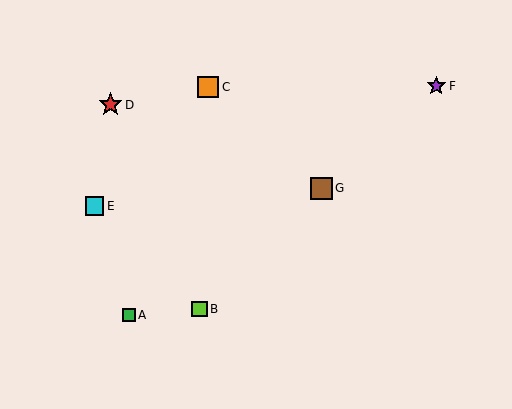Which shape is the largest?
The red star (labeled D) is the largest.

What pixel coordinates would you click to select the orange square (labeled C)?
Click at (208, 87) to select the orange square C.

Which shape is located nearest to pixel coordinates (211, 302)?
The lime square (labeled B) at (199, 309) is nearest to that location.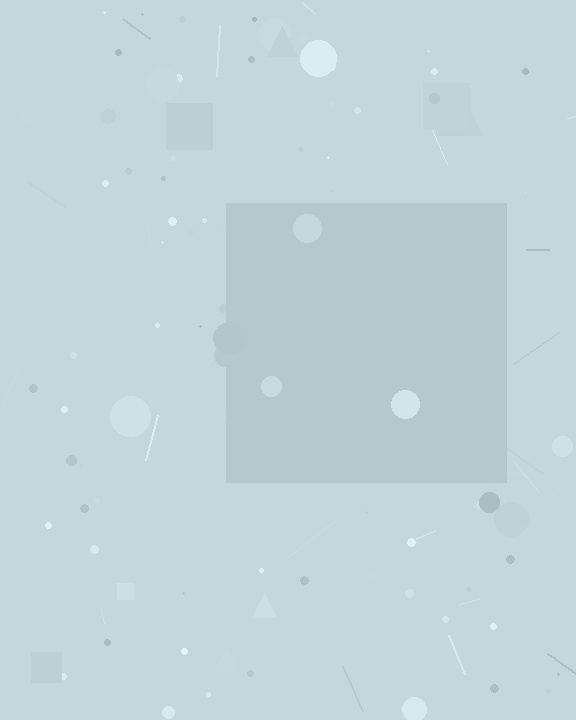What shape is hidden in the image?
A square is hidden in the image.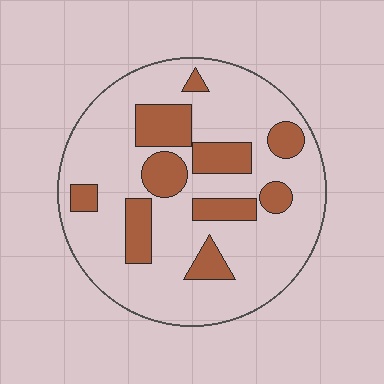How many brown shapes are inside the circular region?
10.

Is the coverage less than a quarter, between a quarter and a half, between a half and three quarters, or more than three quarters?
Less than a quarter.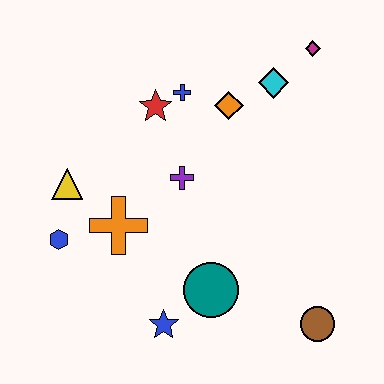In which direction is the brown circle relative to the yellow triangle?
The brown circle is to the right of the yellow triangle.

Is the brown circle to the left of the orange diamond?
No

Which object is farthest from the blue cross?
The brown circle is farthest from the blue cross.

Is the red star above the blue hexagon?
Yes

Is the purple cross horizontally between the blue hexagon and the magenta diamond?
Yes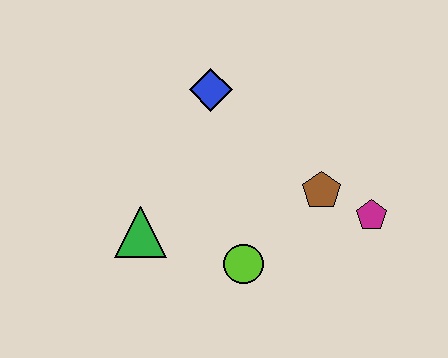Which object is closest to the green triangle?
The lime circle is closest to the green triangle.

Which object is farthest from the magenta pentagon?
The green triangle is farthest from the magenta pentagon.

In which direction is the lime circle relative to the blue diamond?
The lime circle is below the blue diamond.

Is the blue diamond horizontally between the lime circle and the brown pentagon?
No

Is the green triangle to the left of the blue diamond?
Yes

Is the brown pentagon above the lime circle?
Yes